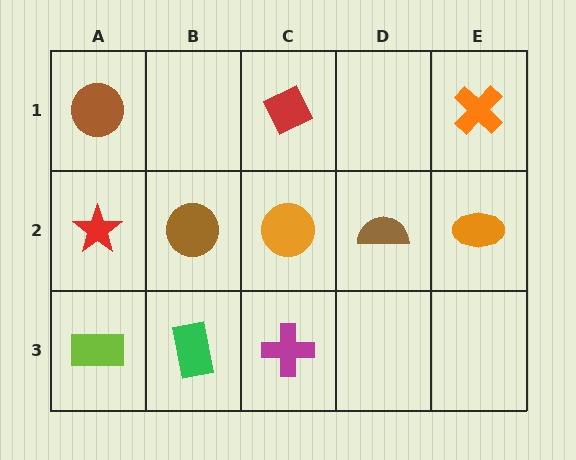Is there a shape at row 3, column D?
No, that cell is empty.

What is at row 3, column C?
A magenta cross.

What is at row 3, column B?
A green rectangle.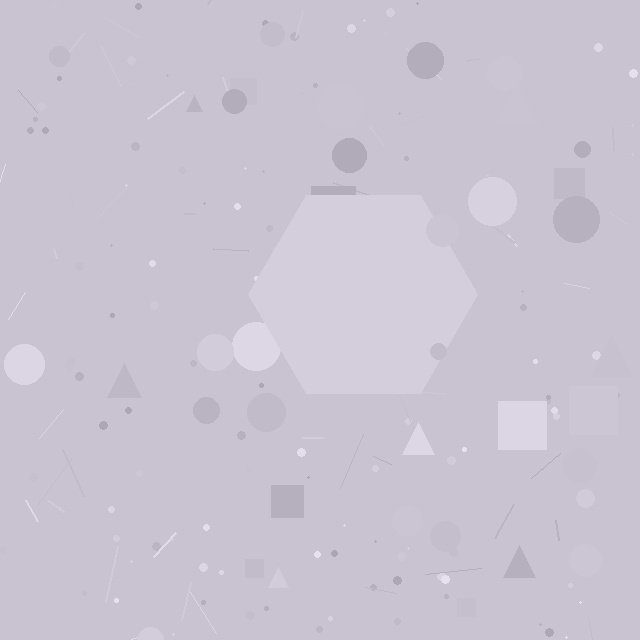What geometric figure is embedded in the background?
A hexagon is embedded in the background.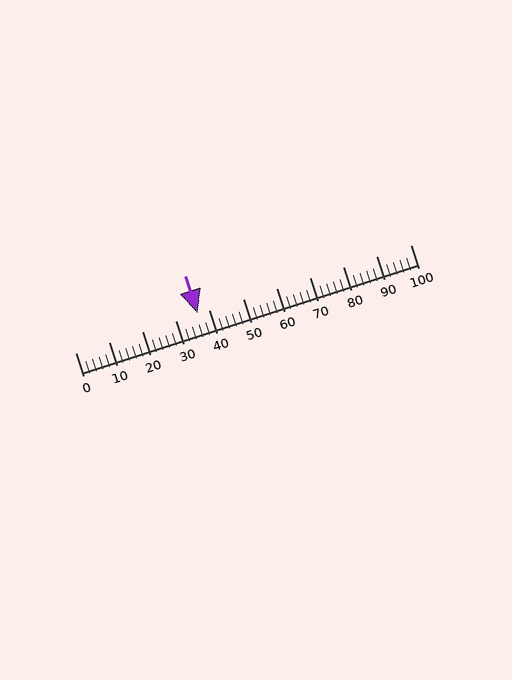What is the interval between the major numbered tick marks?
The major tick marks are spaced 10 units apart.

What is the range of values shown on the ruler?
The ruler shows values from 0 to 100.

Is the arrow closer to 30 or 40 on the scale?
The arrow is closer to 40.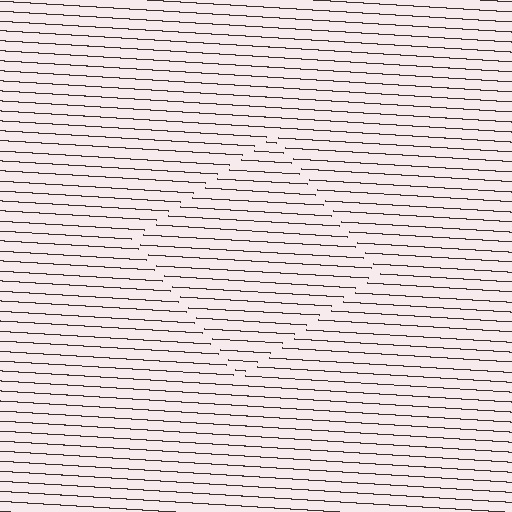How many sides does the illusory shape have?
4 sides — the line-ends trace a square.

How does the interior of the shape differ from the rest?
The interior of the shape contains the same grating, shifted by half a period — the contour is defined by the phase discontinuity where line-ends from the inner and outer gratings abut.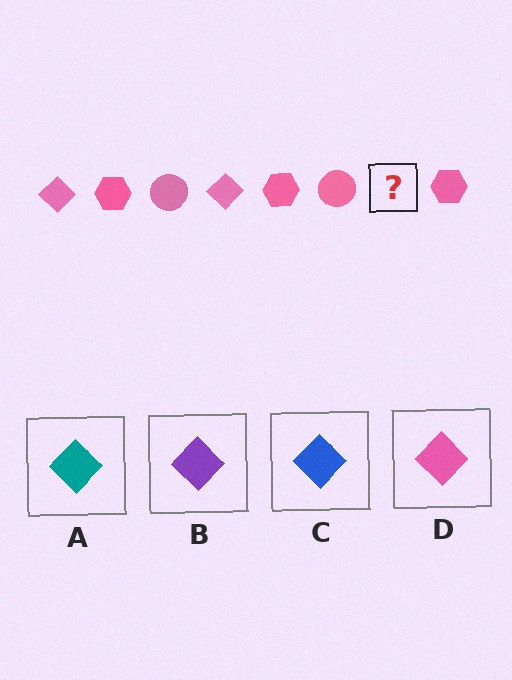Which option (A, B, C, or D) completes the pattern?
D.